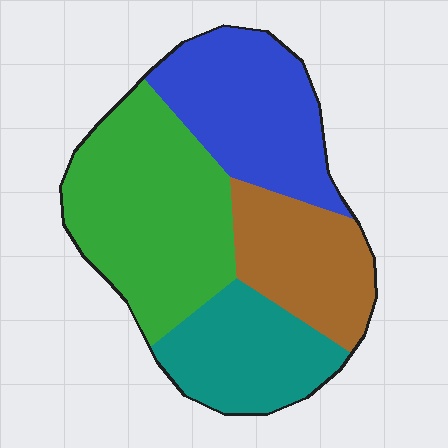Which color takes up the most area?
Green, at roughly 35%.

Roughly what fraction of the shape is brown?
Brown takes up less than a quarter of the shape.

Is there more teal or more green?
Green.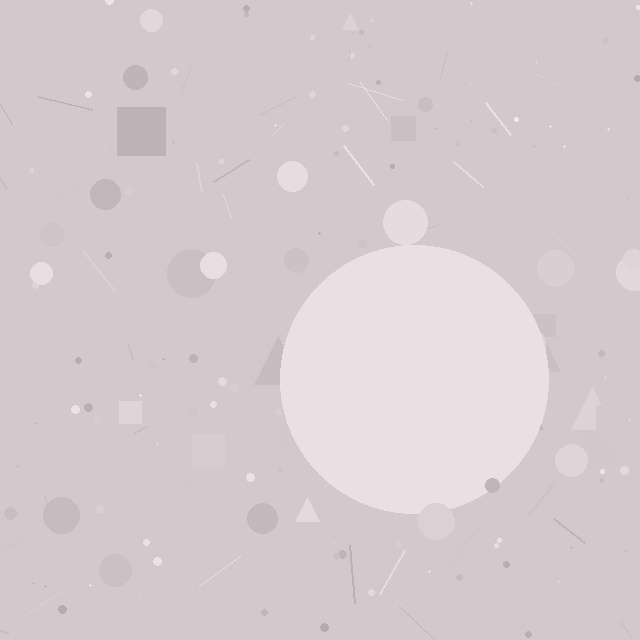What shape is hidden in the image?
A circle is hidden in the image.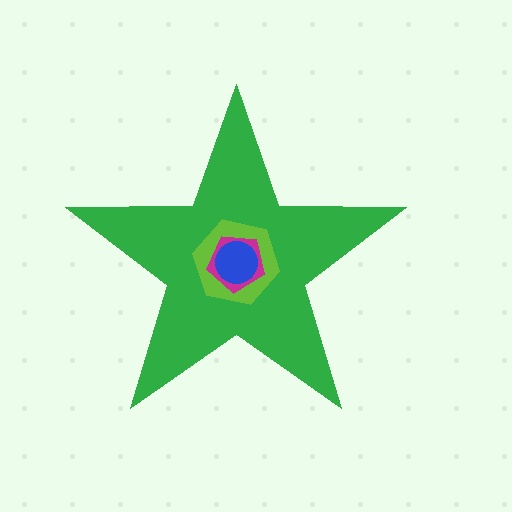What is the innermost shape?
The blue circle.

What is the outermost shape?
The green star.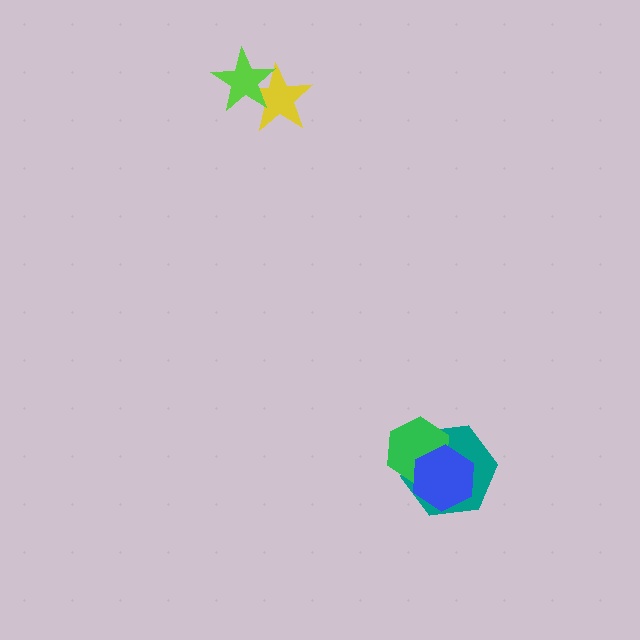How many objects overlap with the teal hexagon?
2 objects overlap with the teal hexagon.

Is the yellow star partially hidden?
Yes, it is partially covered by another shape.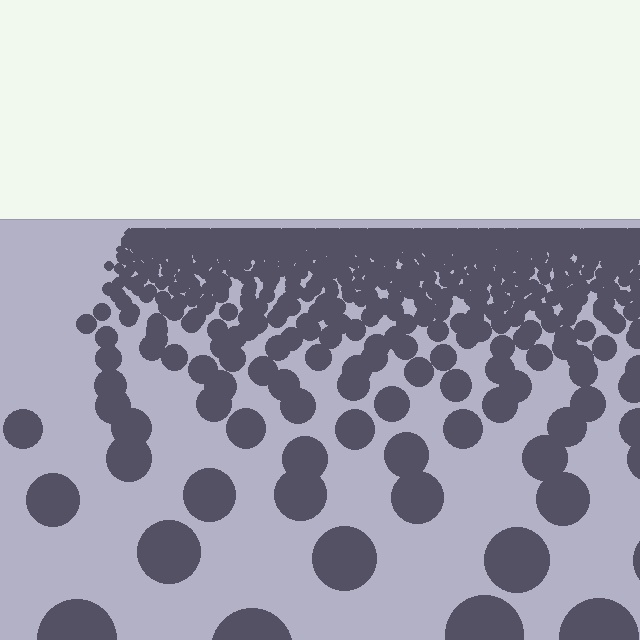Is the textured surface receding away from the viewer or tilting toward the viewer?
The surface is receding away from the viewer. Texture elements get smaller and denser toward the top.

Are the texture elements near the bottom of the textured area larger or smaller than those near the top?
Larger. Near the bottom, elements are closer to the viewer and appear at a bigger on-screen size.